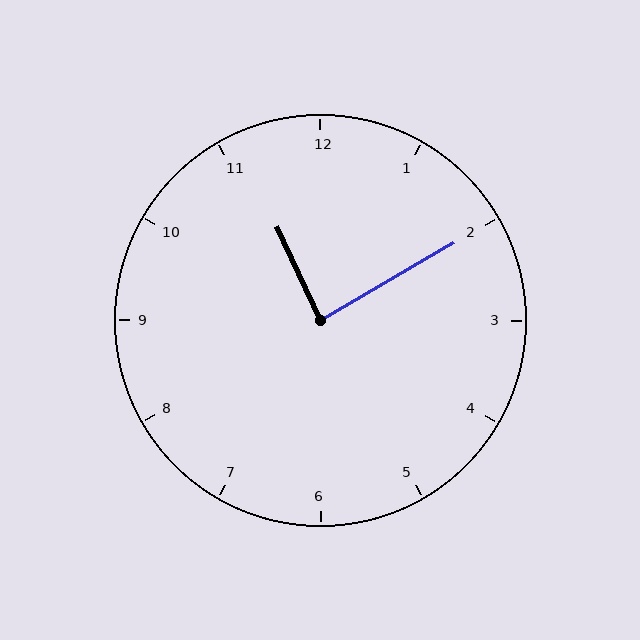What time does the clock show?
11:10.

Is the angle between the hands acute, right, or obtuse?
It is right.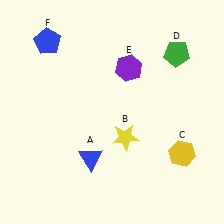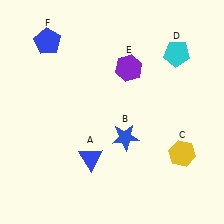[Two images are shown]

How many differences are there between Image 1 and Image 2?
There are 2 differences between the two images.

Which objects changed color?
B changed from yellow to blue. D changed from green to cyan.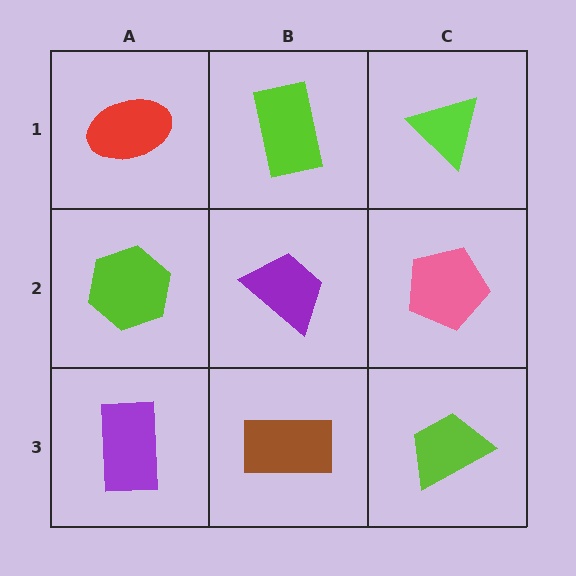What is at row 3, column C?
A lime trapezoid.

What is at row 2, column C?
A pink pentagon.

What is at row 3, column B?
A brown rectangle.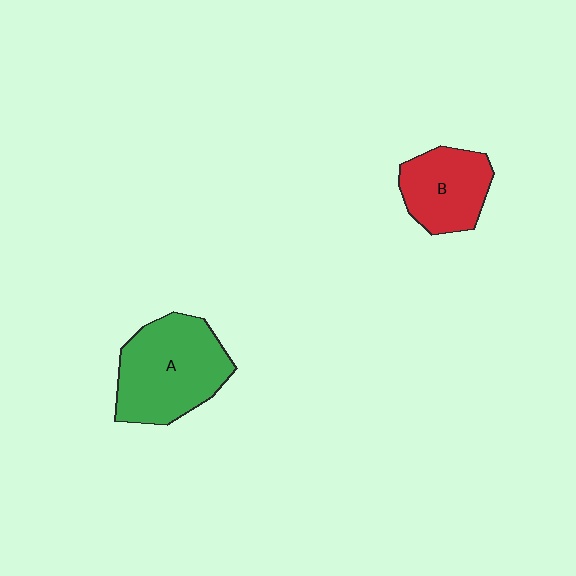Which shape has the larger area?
Shape A (green).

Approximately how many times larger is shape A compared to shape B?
Approximately 1.5 times.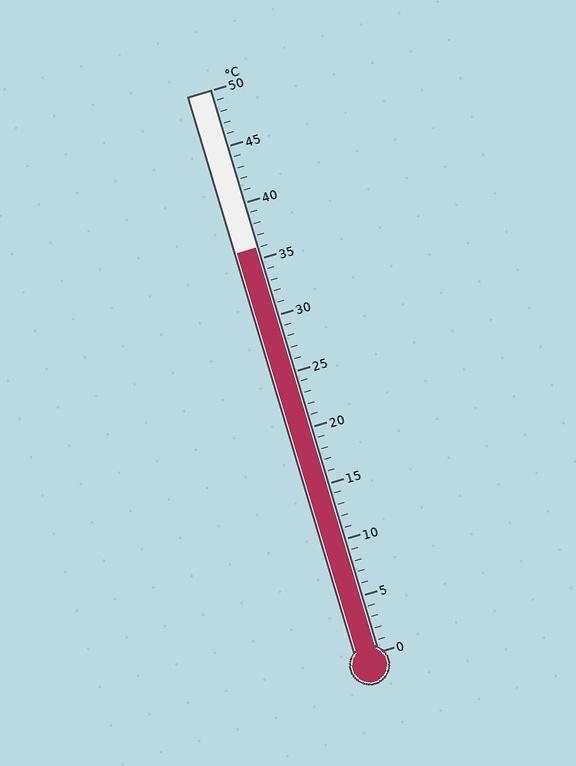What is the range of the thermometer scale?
The thermometer scale ranges from 0°C to 50°C.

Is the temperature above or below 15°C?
The temperature is above 15°C.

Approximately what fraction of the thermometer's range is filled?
The thermometer is filled to approximately 70% of its range.